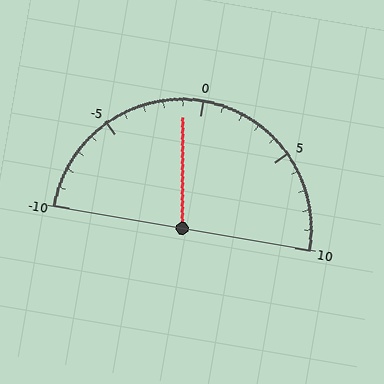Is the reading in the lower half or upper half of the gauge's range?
The reading is in the lower half of the range (-10 to 10).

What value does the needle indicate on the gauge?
The needle indicates approximately -1.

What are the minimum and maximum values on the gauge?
The gauge ranges from -10 to 10.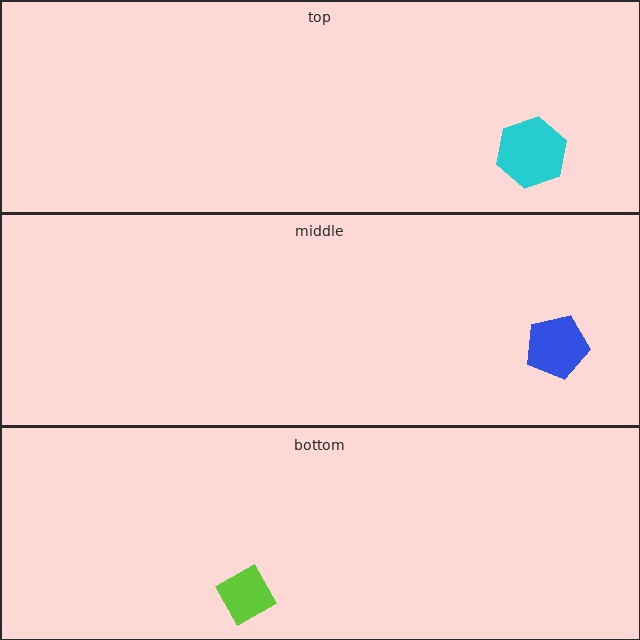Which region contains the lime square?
The bottom region.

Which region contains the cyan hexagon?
The top region.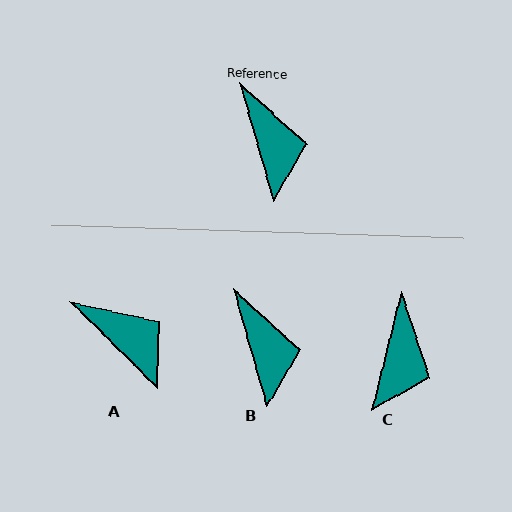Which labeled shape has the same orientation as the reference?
B.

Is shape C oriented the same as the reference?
No, it is off by about 30 degrees.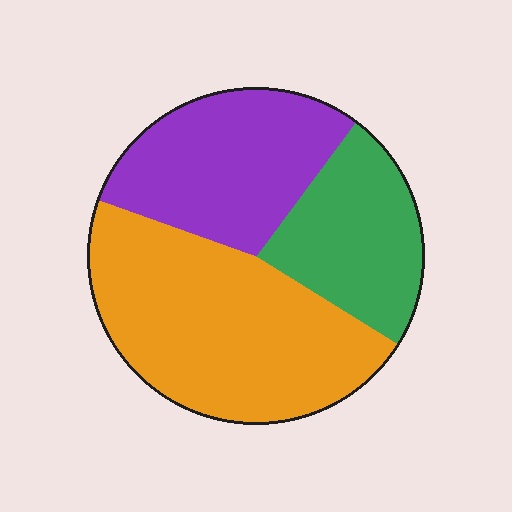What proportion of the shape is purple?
Purple takes up about one third (1/3) of the shape.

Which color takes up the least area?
Green, at roughly 25%.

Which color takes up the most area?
Orange, at roughly 45%.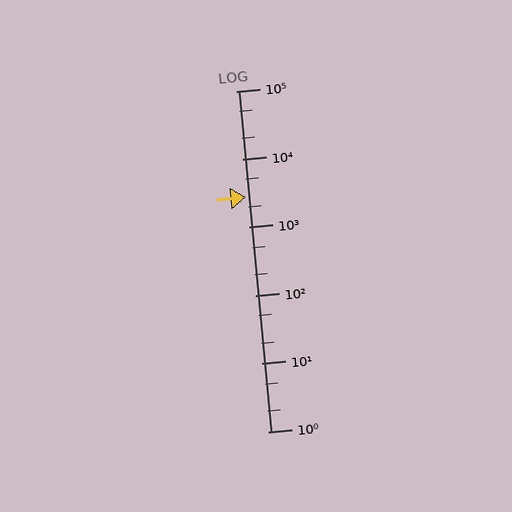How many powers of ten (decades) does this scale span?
The scale spans 5 decades, from 1 to 100000.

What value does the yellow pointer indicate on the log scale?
The pointer indicates approximately 2800.